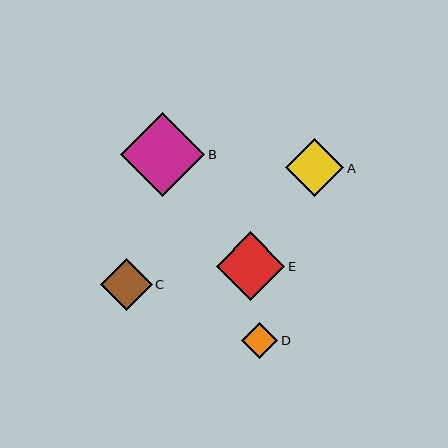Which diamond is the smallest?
Diamond D is the smallest with a size of approximately 36 pixels.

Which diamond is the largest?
Diamond B is the largest with a size of approximately 84 pixels.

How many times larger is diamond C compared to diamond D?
Diamond C is approximately 1.4 times the size of diamond D.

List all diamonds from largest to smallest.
From largest to smallest: B, E, A, C, D.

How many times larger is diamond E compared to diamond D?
Diamond E is approximately 1.9 times the size of diamond D.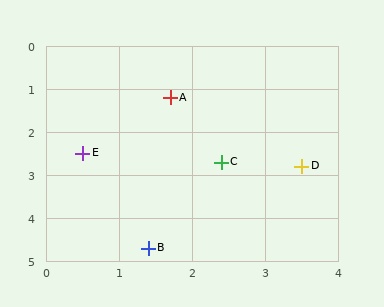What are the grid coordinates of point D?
Point D is at approximately (3.5, 2.8).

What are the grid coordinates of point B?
Point B is at approximately (1.4, 4.7).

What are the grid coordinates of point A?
Point A is at approximately (1.7, 1.2).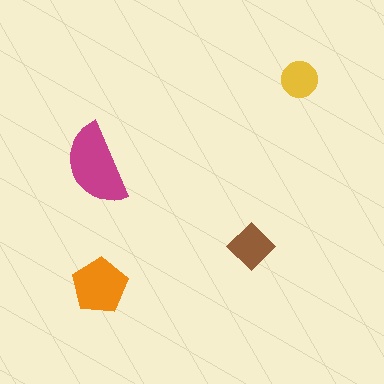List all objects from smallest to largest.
The yellow circle, the brown diamond, the orange pentagon, the magenta semicircle.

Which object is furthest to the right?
The yellow circle is rightmost.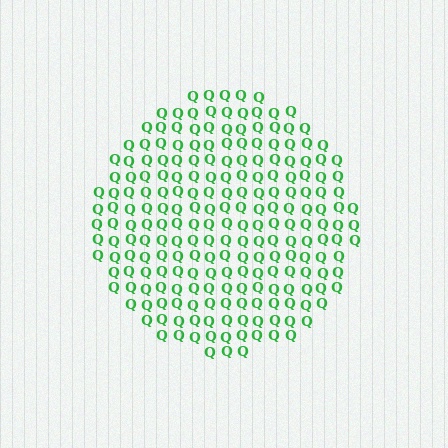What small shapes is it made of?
It is made of small letter Q's.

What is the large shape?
The large shape is a circle.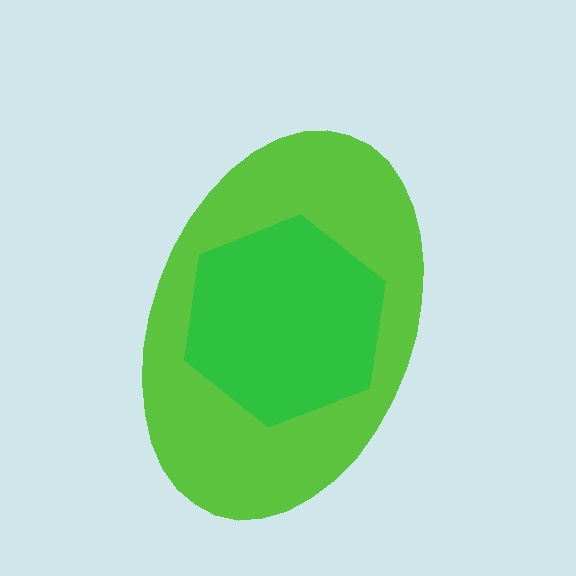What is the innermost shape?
The green hexagon.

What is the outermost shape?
The lime ellipse.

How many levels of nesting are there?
2.